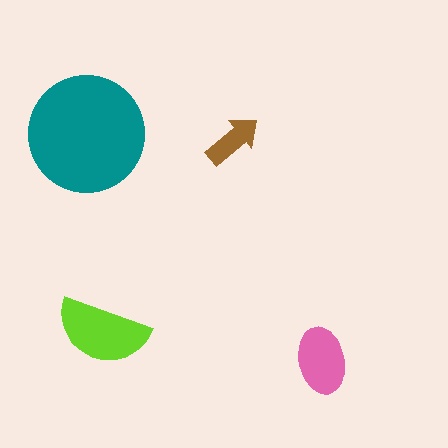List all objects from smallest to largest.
The brown arrow, the pink ellipse, the lime semicircle, the teal circle.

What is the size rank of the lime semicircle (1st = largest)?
2nd.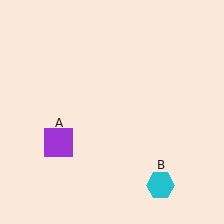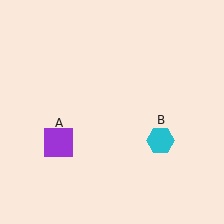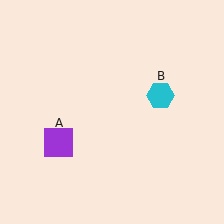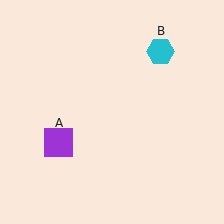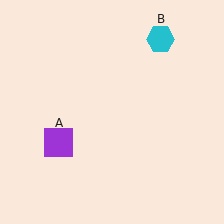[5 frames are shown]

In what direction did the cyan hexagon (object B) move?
The cyan hexagon (object B) moved up.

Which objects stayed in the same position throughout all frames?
Purple square (object A) remained stationary.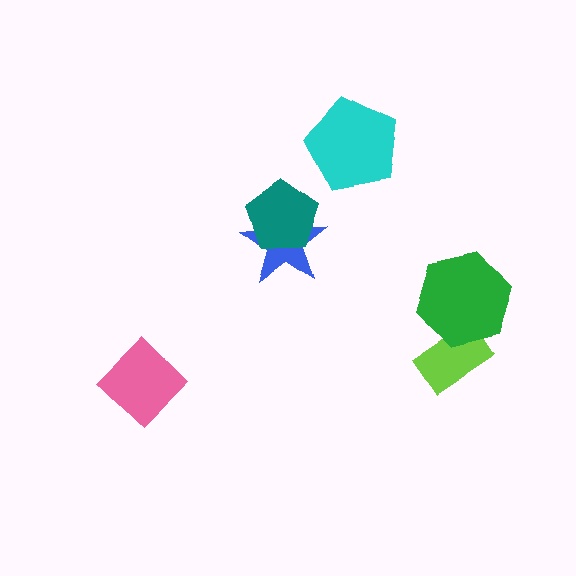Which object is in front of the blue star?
The teal pentagon is in front of the blue star.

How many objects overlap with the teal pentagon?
1 object overlaps with the teal pentagon.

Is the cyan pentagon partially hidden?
No, no other shape covers it.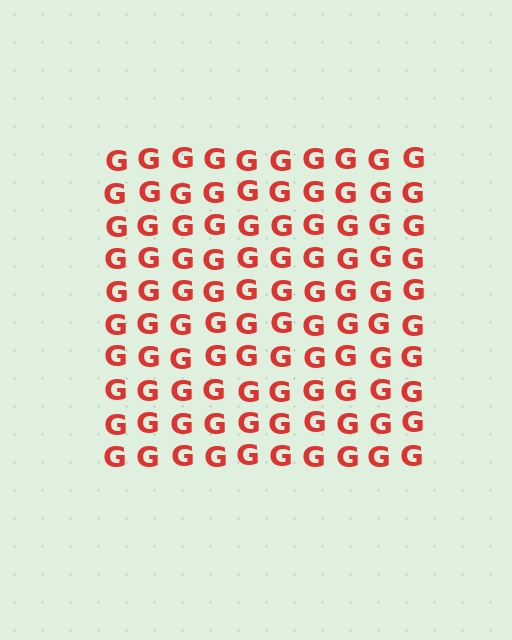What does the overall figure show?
The overall figure shows a square.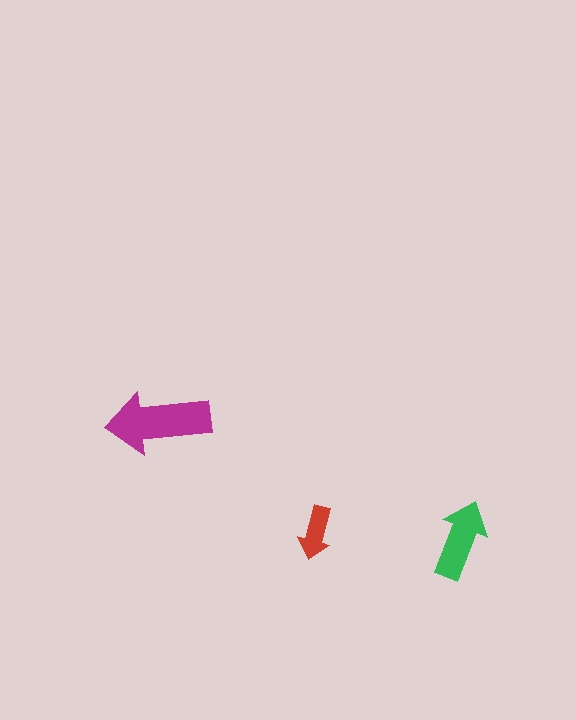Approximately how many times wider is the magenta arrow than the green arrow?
About 1.5 times wider.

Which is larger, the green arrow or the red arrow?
The green one.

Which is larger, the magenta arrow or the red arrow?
The magenta one.